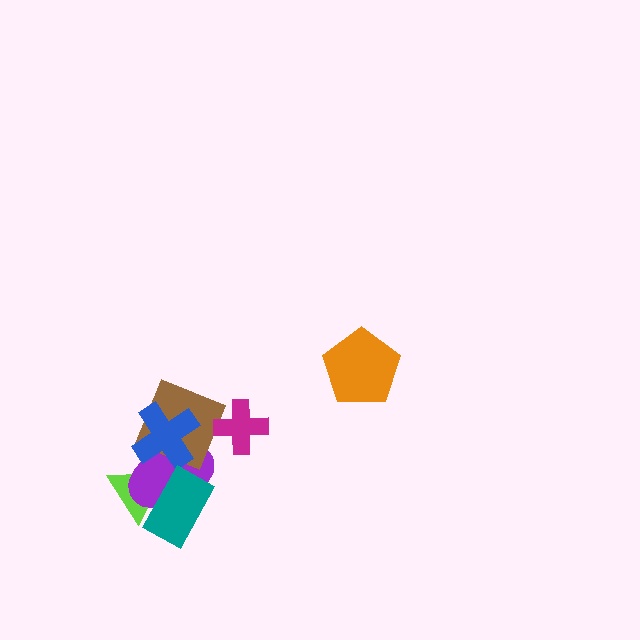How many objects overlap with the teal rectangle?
2 objects overlap with the teal rectangle.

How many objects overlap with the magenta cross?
0 objects overlap with the magenta cross.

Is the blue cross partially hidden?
No, no other shape covers it.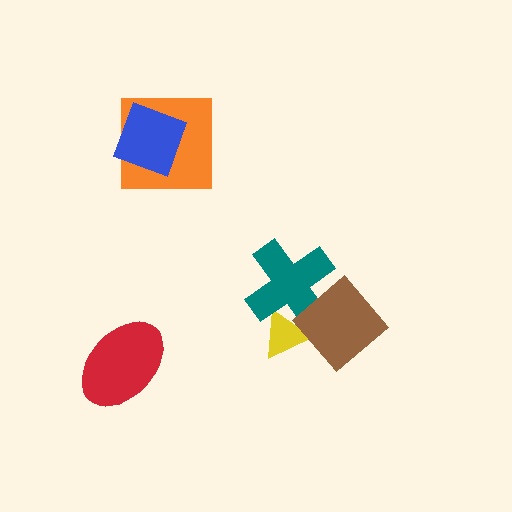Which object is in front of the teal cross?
The brown diamond is in front of the teal cross.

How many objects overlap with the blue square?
1 object overlaps with the blue square.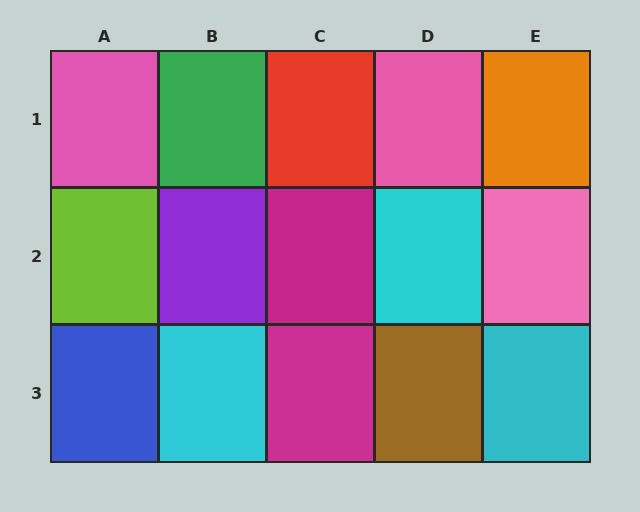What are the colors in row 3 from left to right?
Blue, cyan, magenta, brown, cyan.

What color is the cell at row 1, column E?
Orange.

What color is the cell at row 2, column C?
Magenta.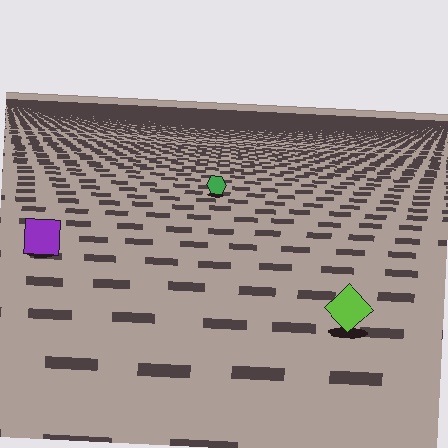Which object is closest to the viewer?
The lime diamond is closest. The texture marks near it are larger and more spread out.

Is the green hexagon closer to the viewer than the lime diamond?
No. The lime diamond is closer — you can tell from the texture gradient: the ground texture is coarser near it.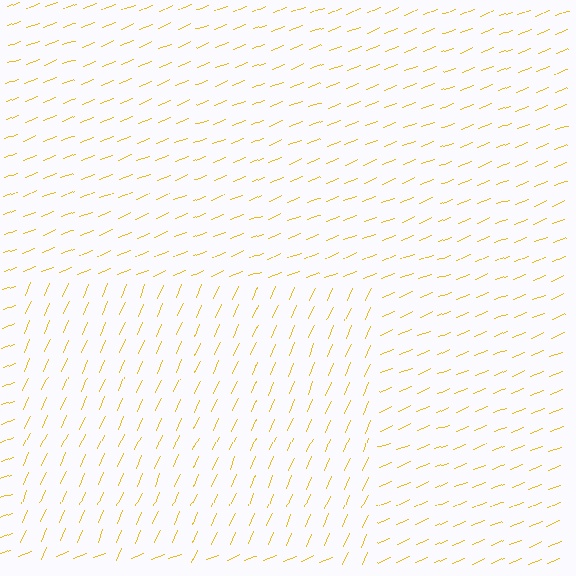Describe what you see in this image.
The image is filled with small yellow line segments. A rectangle region in the image has lines oriented differently from the surrounding lines, creating a visible texture boundary.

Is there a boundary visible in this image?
Yes, there is a texture boundary formed by a change in line orientation.